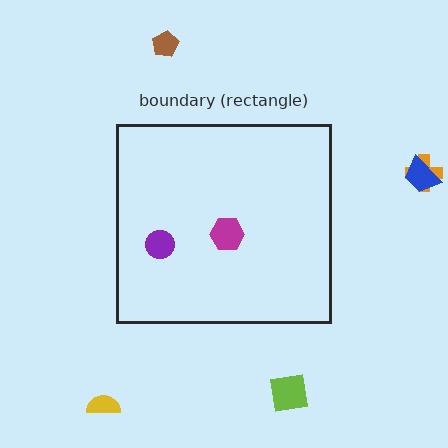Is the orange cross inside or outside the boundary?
Outside.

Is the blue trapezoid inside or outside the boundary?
Outside.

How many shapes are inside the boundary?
2 inside, 5 outside.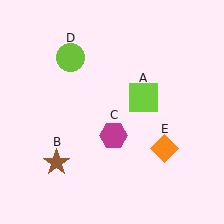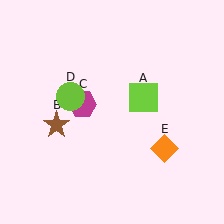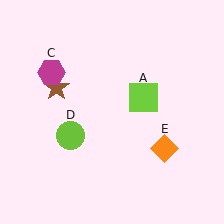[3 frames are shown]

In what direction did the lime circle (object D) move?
The lime circle (object D) moved down.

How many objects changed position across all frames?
3 objects changed position: brown star (object B), magenta hexagon (object C), lime circle (object D).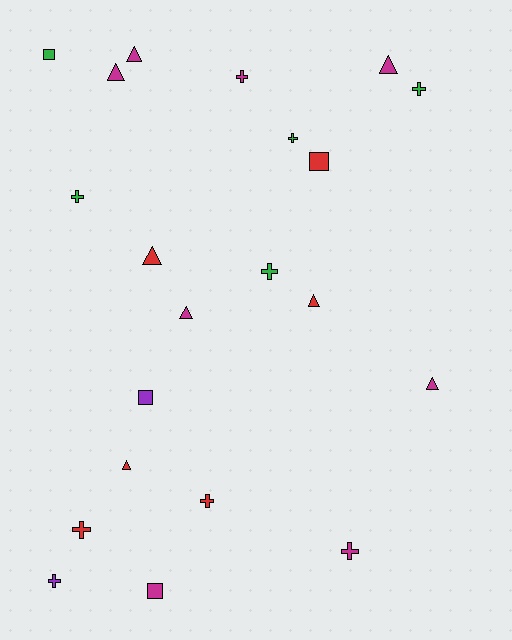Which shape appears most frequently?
Cross, with 9 objects.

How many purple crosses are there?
There is 1 purple cross.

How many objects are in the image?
There are 21 objects.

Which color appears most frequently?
Magenta, with 8 objects.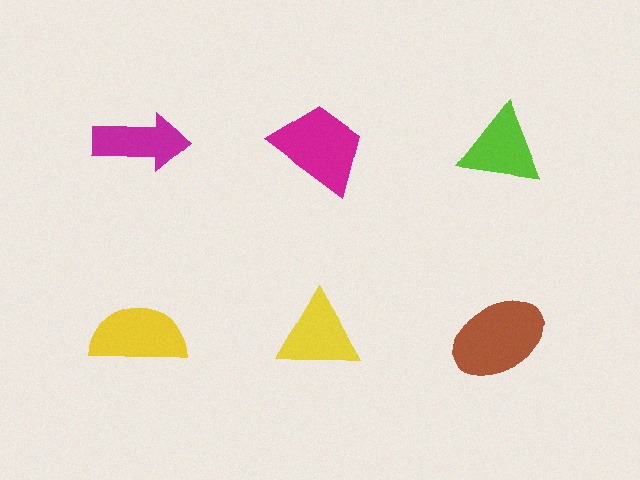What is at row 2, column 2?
A yellow triangle.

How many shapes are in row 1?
3 shapes.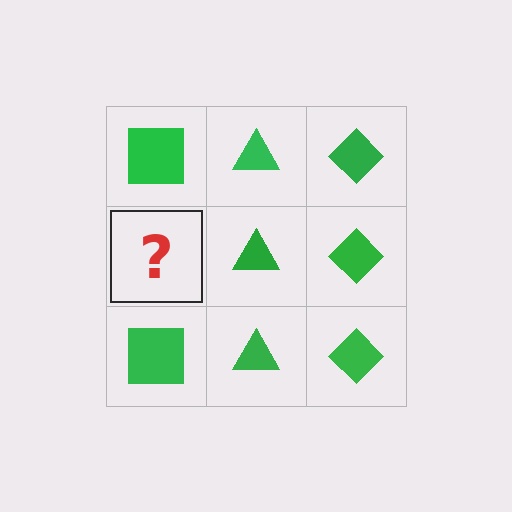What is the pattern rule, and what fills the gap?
The rule is that each column has a consistent shape. The gap should be filled with a green square.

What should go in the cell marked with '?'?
The missing cell should contain a green square.